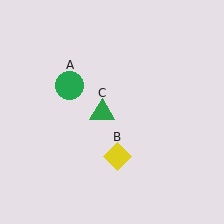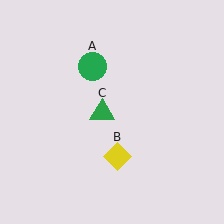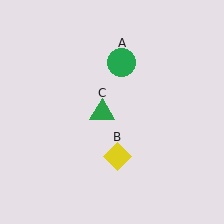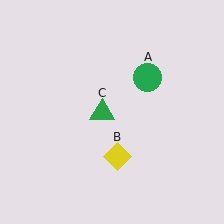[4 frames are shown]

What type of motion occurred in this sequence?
The green circle (object A) rotated clockwise around the center of the scene.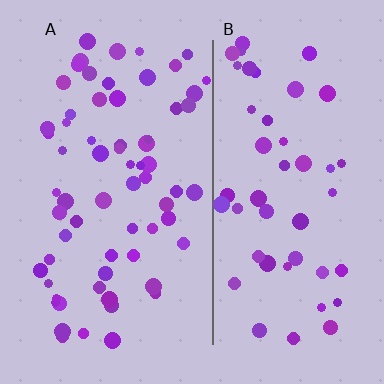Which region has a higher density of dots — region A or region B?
A (the left).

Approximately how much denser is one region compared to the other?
Approximately 1.4× — region A over region B.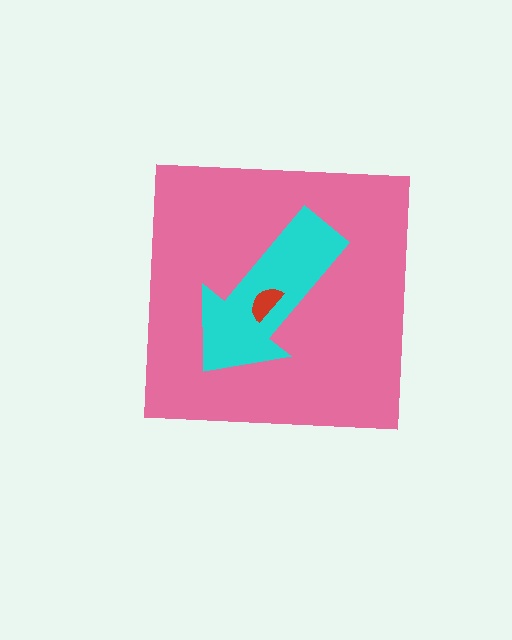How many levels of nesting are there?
3.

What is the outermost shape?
The pink square.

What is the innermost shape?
The red semicircle.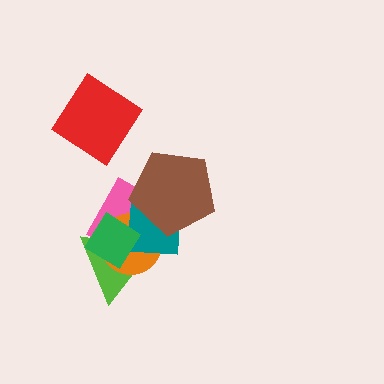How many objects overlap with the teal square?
5 objects overlap with the teal square.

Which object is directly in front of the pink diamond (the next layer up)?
The orange circle is directly in front of the pink diamond.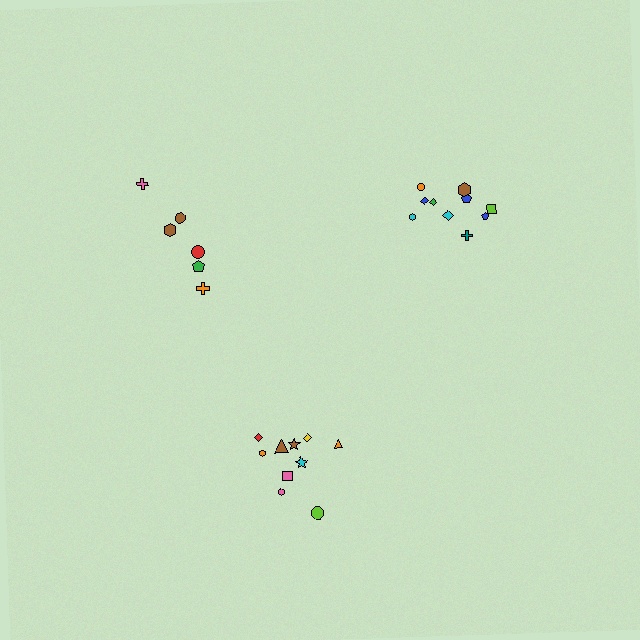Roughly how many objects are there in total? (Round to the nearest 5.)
Roughly 25 objects in total.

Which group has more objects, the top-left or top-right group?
The top-right group.